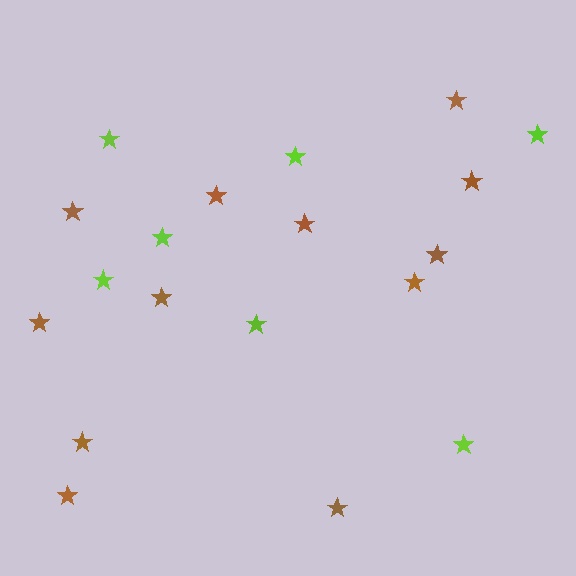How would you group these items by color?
There are 2 groups: one group of brown stars (12) and one group of lime stars (7).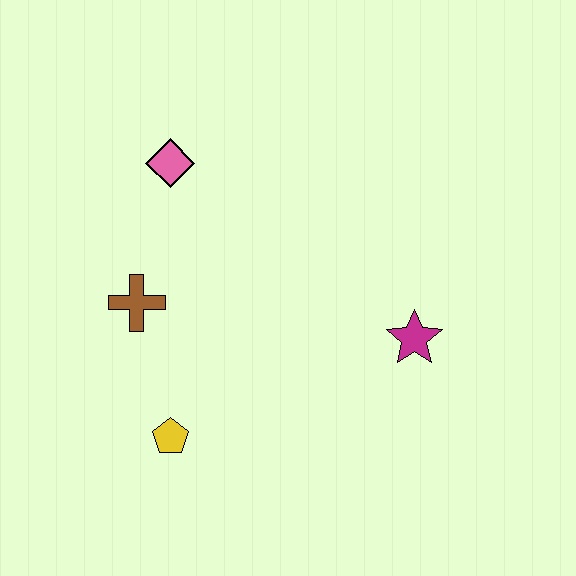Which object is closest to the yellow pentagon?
The brown cross is closest to the yellow pentagon.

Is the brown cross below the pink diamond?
Yes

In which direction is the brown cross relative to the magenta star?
The brown cross is to the left of the magenta star.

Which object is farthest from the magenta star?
The pink diamond is farthest from the magenta star.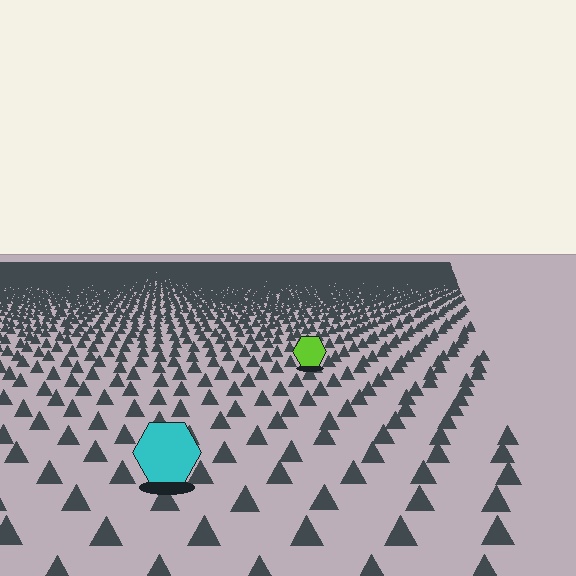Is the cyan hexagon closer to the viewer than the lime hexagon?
Yes. The cyan hexagon is closer — you can tell from the texture gradient: the ground texture is coarser near it.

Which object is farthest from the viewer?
The lime hexagon is farthest from the viewer. It appears smaller and the ground texture around it is denser.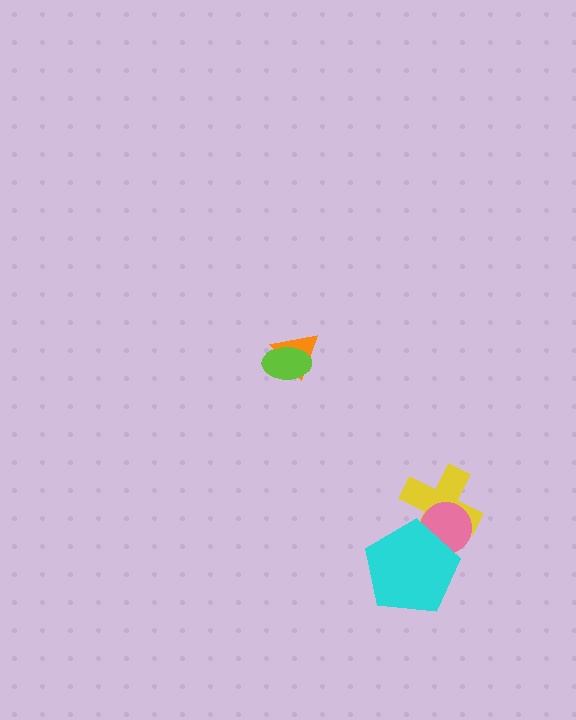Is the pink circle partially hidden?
Yes, it is partially covered by another shape.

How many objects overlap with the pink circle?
2 objects overlap with the pink circle.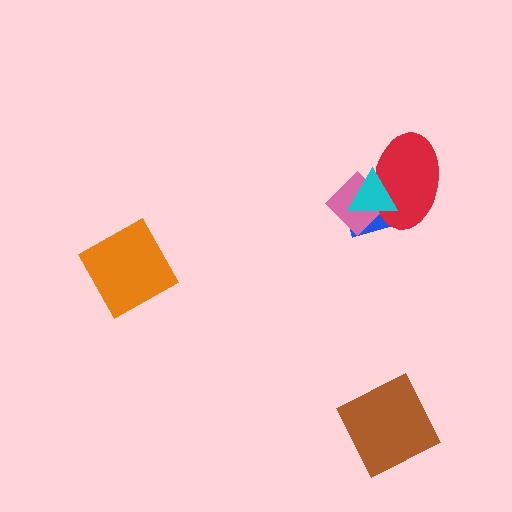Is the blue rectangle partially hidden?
Yes, it is partially covered by another shape.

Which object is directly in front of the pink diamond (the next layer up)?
The red ellipse is directly in front of the pink diamond.